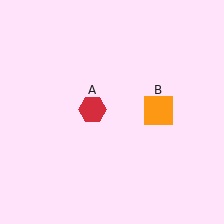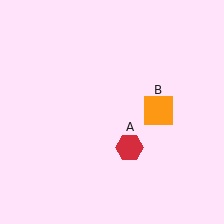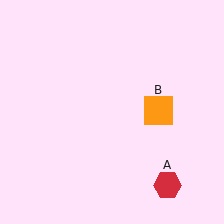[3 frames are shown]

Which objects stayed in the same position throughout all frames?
Orange square (object B) remained stationary.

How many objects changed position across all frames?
1 object changed position: red hexagon (object A).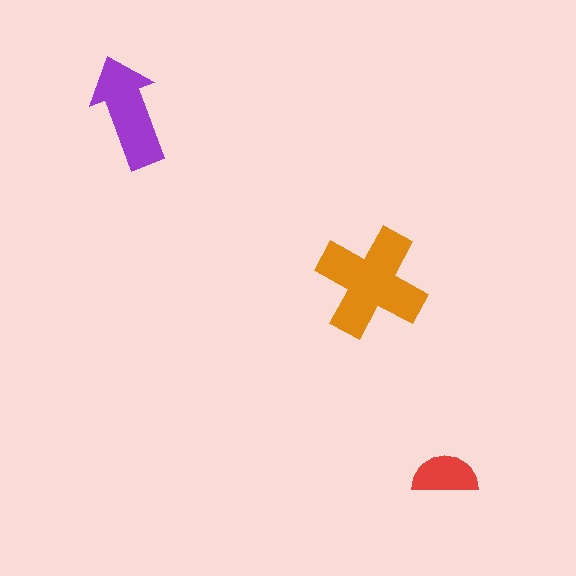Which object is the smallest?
The red semicircle.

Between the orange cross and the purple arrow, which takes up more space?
The orange cross.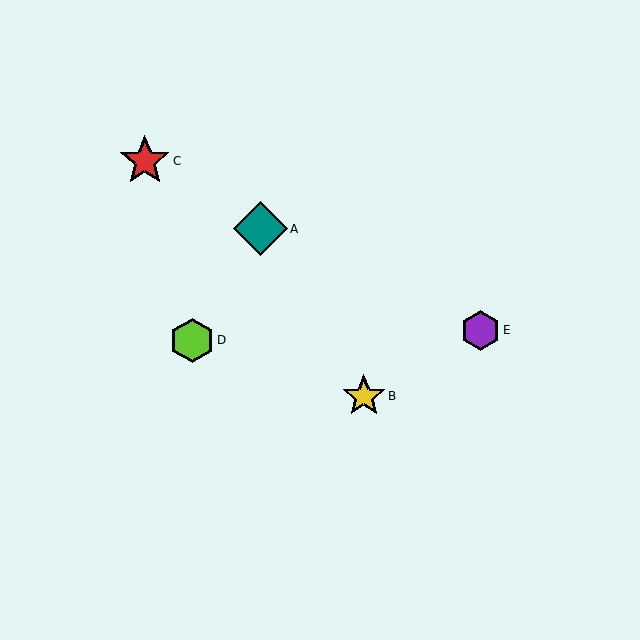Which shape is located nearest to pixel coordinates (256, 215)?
The teal diamond (labeled A) at (261, 229) is nearest to that location.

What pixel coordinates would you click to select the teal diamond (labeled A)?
Click at (261, 229) to select the teal diamond A.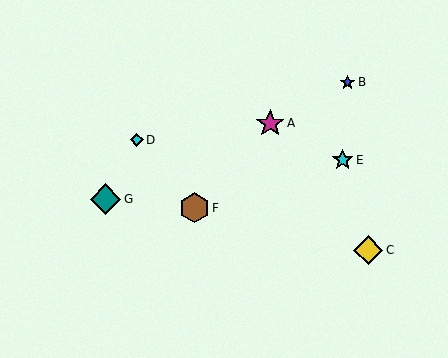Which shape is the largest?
The teal diamond (labeled G) is the largest.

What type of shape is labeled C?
Shape C is a yellow diamond.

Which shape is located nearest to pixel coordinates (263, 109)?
The magenta star (labeled A) at (270, 124) is nearest to that location.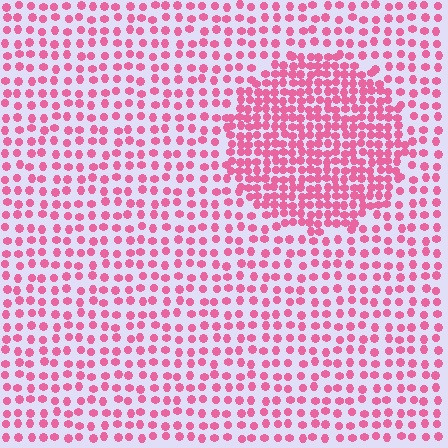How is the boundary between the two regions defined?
The boundary is defined by a change in element density (approximately 2.0x ratio). All elements are the same color, size, and shape.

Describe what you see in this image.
The image contains small pink elements arranged at two different densities. A circle-shaped region is visible where the elements are more densely packed than the surrounding area.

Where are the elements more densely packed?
The elements are more densely packed inside the circle boundary.